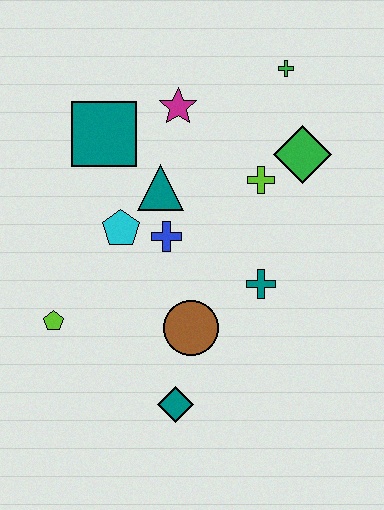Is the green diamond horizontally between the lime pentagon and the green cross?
No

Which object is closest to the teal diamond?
The brown circle is closest to the teal diamond.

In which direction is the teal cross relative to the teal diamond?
The teal cross is above the teal diamond.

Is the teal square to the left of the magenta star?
Yes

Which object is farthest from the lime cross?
The lime pentagon is farthest from the lime cross.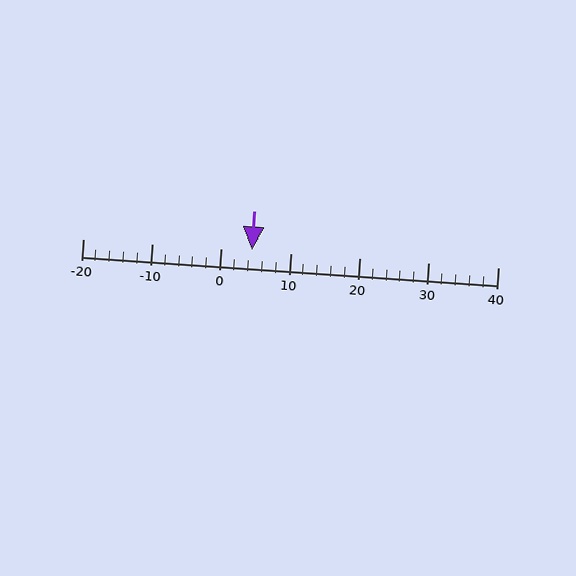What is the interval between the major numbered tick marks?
The major tick marks are spaced 10 units apart.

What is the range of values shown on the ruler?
The ruler shows values from -20 to 40.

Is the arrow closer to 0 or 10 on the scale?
The arrow is closer to 0.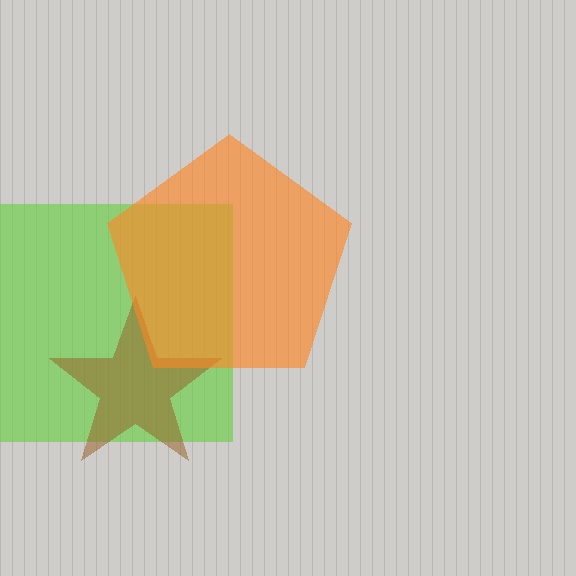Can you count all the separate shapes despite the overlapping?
Yes, there are 3 separate shapes.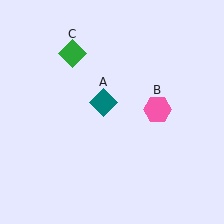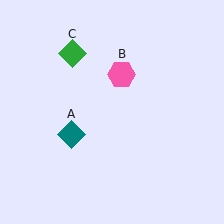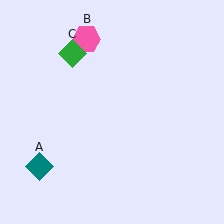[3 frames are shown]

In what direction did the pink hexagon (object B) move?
The pink hexagon (object B) moved up and to the left.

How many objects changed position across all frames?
2 objects changed position: teal diamond (object A), pink hexagon (object B).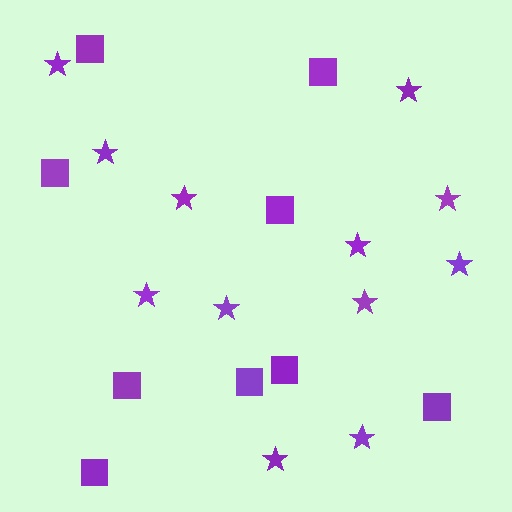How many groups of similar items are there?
There are 2 groups: one group of stars (12) and one group of squares (9).